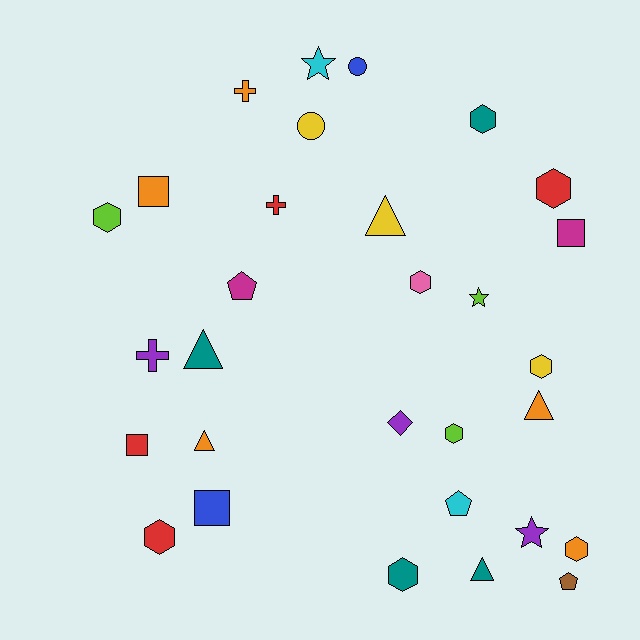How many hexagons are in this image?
There are 9 hexagons.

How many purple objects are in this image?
There are 3 purple objects.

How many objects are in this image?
There are 30 objects.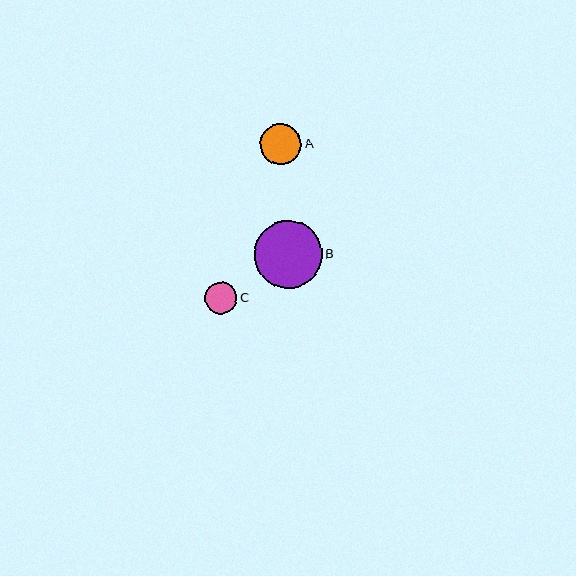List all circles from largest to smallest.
From largest to smallest: B, A, C.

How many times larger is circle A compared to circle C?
Circle A is approximately 1.3 times the size of circle C.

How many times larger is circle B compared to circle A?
Circle B is approximately 1.6 times the size of circle A.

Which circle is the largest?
Circle B is the largest with a size of approximately 68 pixels.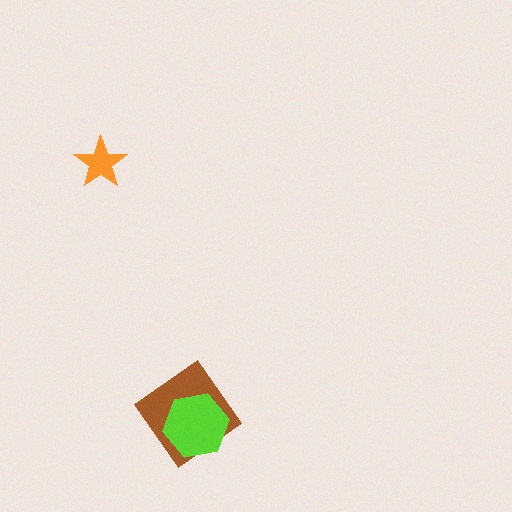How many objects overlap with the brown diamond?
1 object overlaps with the brown diamond.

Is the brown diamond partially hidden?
Yes, it is partially covered by another shape.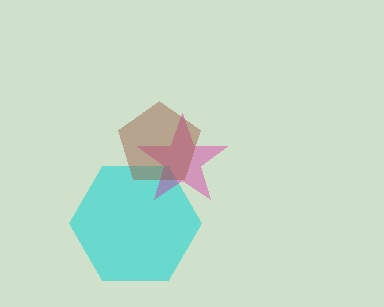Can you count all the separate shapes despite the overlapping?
Yes, there are 3 separate shapes.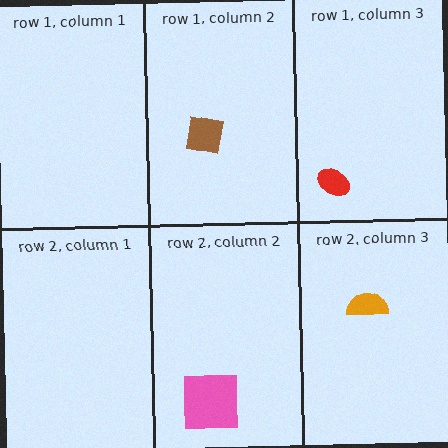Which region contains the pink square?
The row 2, column 2 region.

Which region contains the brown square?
The row 1, column 2 region.